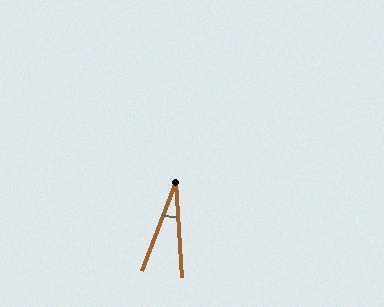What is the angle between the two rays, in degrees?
Approximately 24 degrees.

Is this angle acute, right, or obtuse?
It is acute.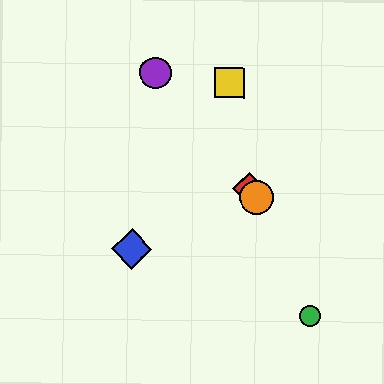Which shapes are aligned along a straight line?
The red diamond, the purple circle, the orange circle are aligned along a straight line.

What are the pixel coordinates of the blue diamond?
The blue diamond is at (132, 249).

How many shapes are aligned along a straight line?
3 shapes (the red diamond, the purple circle, the orange circle) are aligned along a straight line.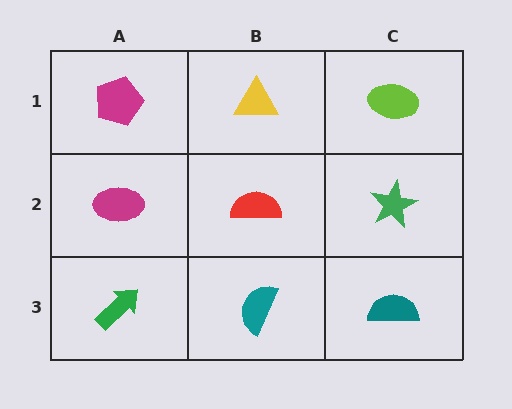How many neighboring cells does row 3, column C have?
2.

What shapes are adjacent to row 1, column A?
A magenta ellipse (row 2, column A), a yellow triangle (row 1, column B).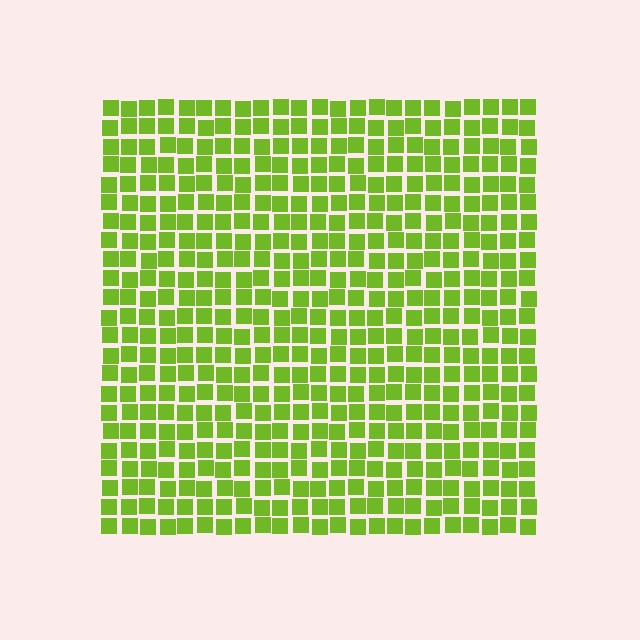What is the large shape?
The large shape is a square.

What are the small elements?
The small elements are squares.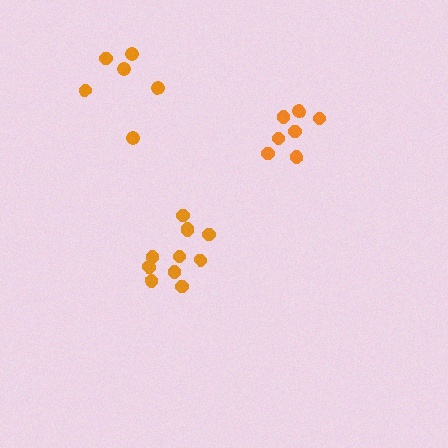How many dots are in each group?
Group 1: 11 dots, Group 2: 6 dots, Group 3: 7 dots (24 total).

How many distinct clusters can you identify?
There are 3 distinct clusters.